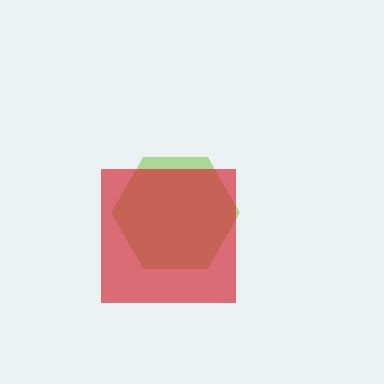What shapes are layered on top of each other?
The layered shapes are: a lime hexagon, a red square.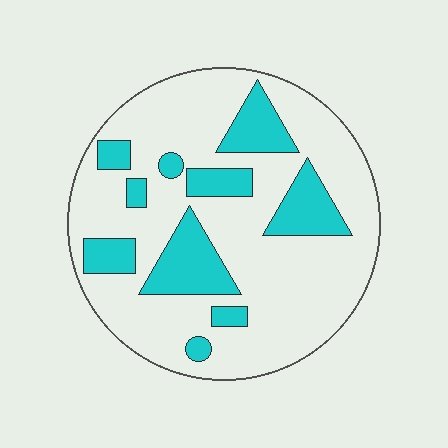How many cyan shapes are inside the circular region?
10.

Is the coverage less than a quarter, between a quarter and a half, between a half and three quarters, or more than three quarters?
Less than a quarter.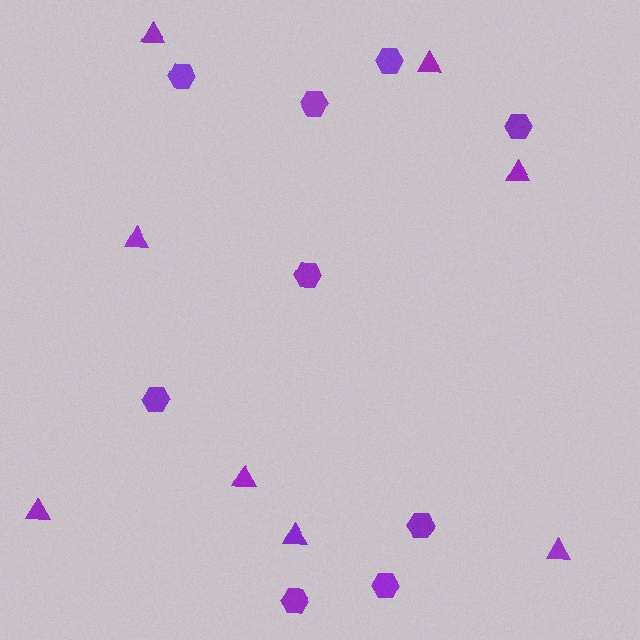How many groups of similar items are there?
There are 2 groups: one group of triangles (8) and one group of hexagons (9).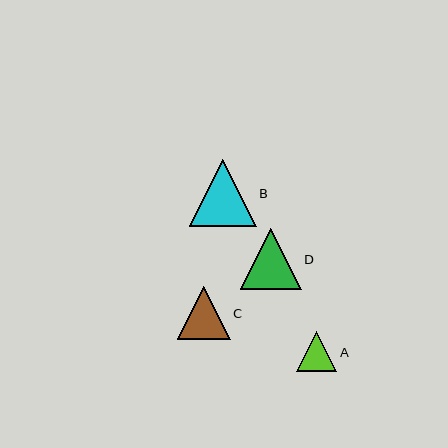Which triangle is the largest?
Triangle B is the largest with a size of approximately 67 pixels.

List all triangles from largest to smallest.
From largest to smallest: B, D, C, A.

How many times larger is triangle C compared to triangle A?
Triangle C is approximately 1.3 times the size of triangle A.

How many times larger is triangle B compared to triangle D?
Triangle B is approximately 1.1 times the size of triangle D.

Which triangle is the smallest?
Triangle A is the smallest with a size of approximately 40 pixels.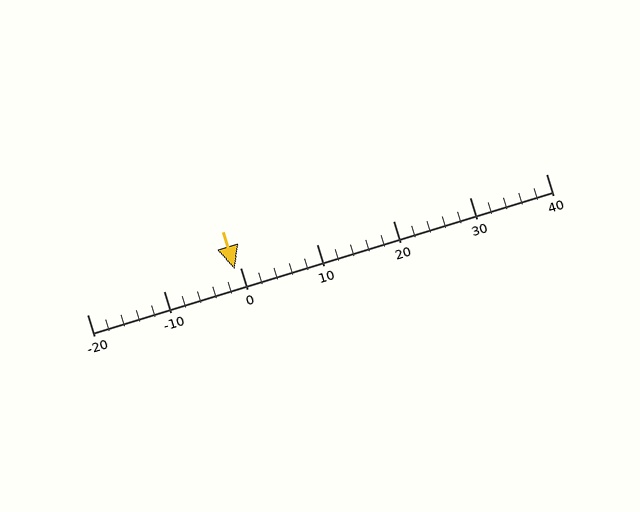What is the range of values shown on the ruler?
The ruler shows values from -20 to 40.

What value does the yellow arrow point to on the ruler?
The yellow arrow points to approximately -1.